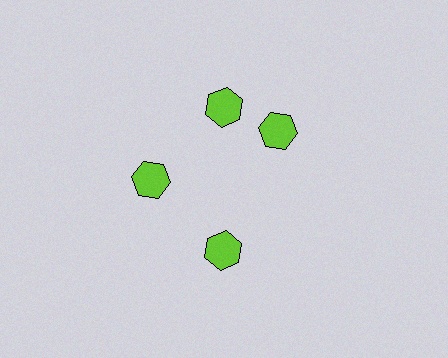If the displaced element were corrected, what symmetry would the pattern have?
It would have 4-fold rotational symmetry — the pattern would map onto itself every 90 degrees.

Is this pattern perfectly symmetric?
No. The 4 lime hexagons are arranged in a ring, but one element near the 3 o'clock position is rotated out of alignment along the ring, breaking the 4-fold rotational symmetry.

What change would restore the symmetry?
The symmetry would be restored by rotating it back into even spacing with its neighbors so that all 4 hexagons sit at equal angles and equal distance from the center.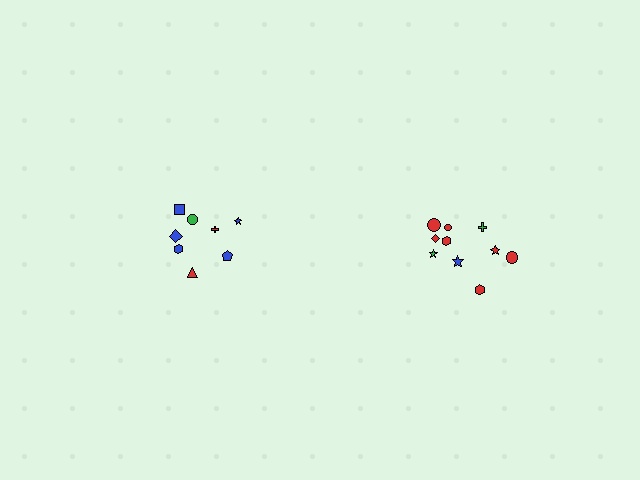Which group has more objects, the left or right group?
The right group.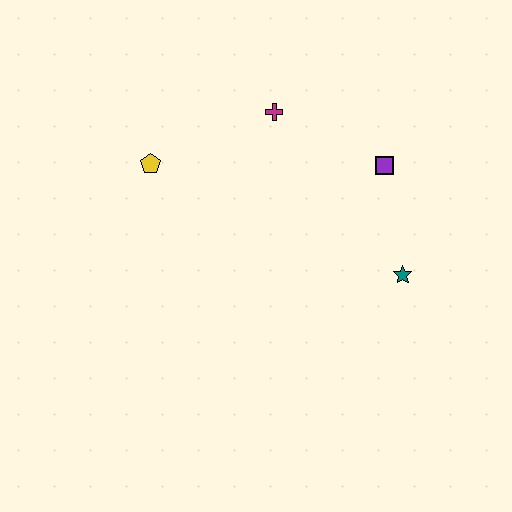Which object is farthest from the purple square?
The yellow pentagon is farthest from the purple square.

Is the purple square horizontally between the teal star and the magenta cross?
Yes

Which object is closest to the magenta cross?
The purple square is closest to the magenta cross.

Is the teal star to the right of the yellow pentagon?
Yes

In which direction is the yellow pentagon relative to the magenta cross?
The yellow pentagon is to the left of the magenta cross.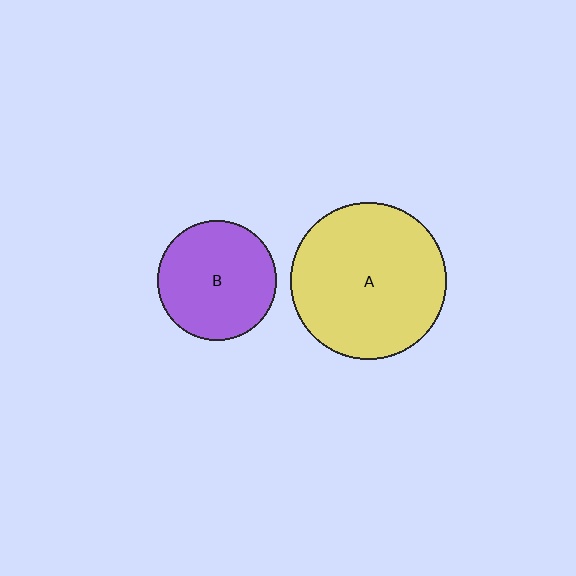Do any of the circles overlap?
No, none of the circles overlap.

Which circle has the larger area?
Circle A (yellow).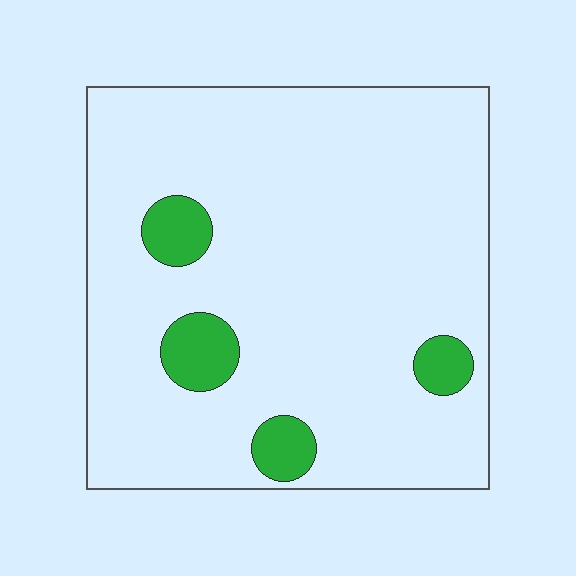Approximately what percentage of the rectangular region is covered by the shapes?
Approximately 10%.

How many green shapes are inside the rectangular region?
4.